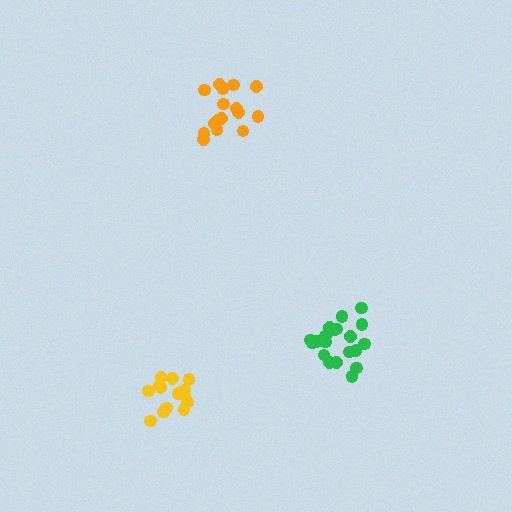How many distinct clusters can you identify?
There are 3 distinct clusters.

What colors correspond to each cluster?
The clusters are colored: orange, yellow, green.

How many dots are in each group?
Group 1: 16 dots, Group 2: 15 dots, Group 3: 20 dots (51 total).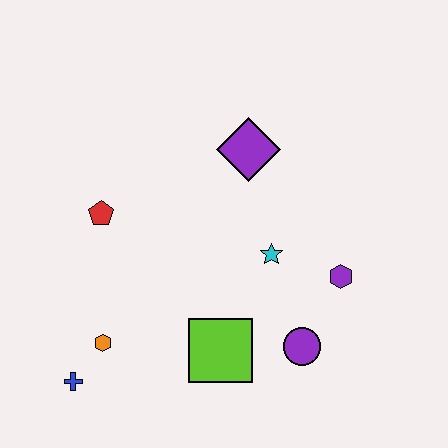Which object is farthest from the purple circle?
The red pentagon is farthest from the purple circle.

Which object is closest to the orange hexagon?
The blue cross is closest to the orange hexagon.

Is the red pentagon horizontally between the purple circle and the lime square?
No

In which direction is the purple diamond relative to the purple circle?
The purple diamond is above the purple circle.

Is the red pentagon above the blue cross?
Yes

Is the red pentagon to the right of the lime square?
No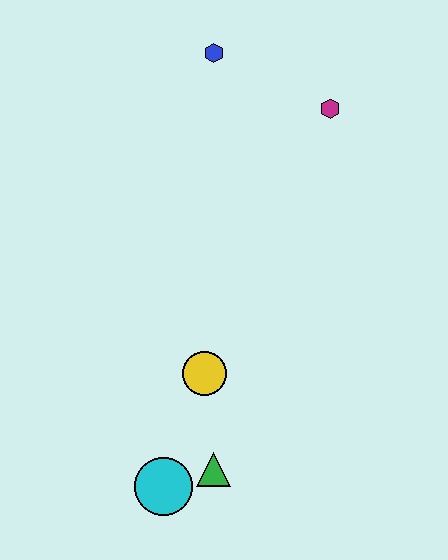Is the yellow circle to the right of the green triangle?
No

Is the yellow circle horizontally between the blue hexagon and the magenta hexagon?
No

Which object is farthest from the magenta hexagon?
The cyan circle is farthest from the magenta hexagon.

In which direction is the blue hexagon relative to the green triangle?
The blue hexagon is above the green triangle.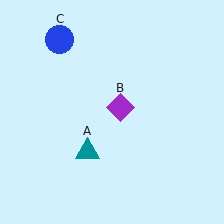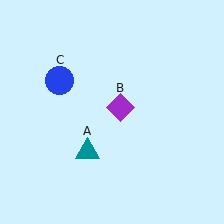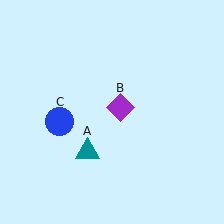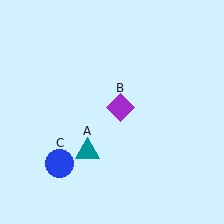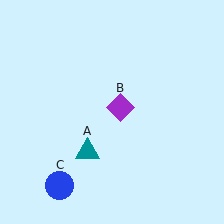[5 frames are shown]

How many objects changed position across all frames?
1 object changed position: blue circle (object C).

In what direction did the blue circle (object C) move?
The blue circle (object C) moved down.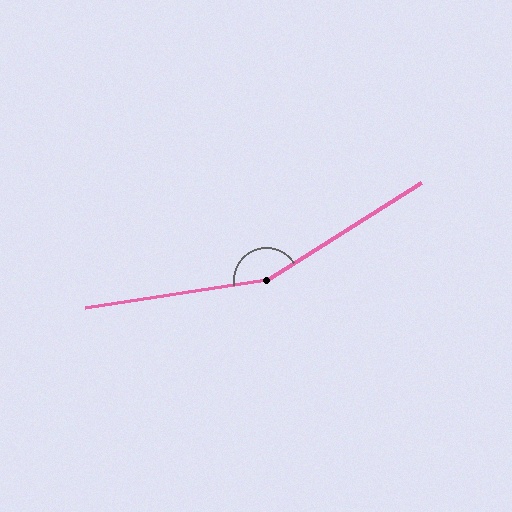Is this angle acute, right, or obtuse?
It is obtuse.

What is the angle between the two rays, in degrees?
Approximately 157 degrees.